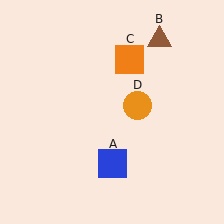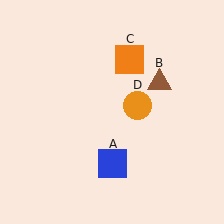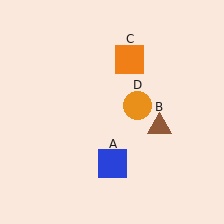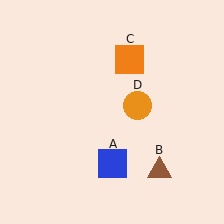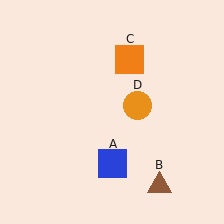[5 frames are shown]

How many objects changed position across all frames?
1 object changed position: brown triangle (object B).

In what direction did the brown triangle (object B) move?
The brown triangle (object B) moved down.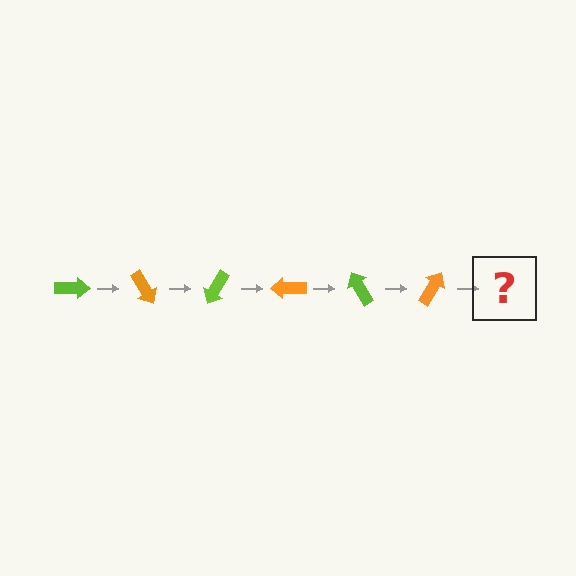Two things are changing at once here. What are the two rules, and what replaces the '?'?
The two rules are that it rotates 60 degrees each step and the color cycles through lime and orange. The '?' should be a lime arrow, rotated 360 degrees from the start.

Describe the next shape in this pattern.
It should be a lime arrow, rotated 360 degrees from the start.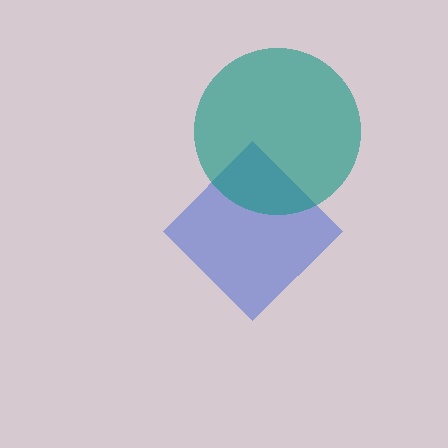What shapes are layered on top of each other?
The layered shapes are: a blue diamond, a teal circle.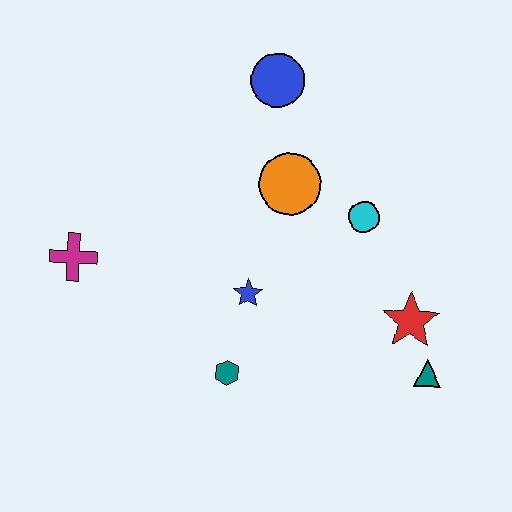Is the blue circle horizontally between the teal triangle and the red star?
No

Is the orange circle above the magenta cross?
Yes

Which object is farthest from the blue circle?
The teal triangle is farthest from the blue circle.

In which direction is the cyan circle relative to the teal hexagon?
The cyan circle is above the teal hexagon.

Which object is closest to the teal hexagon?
The blue star is closest to the teal hexagon.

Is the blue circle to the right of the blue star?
Yes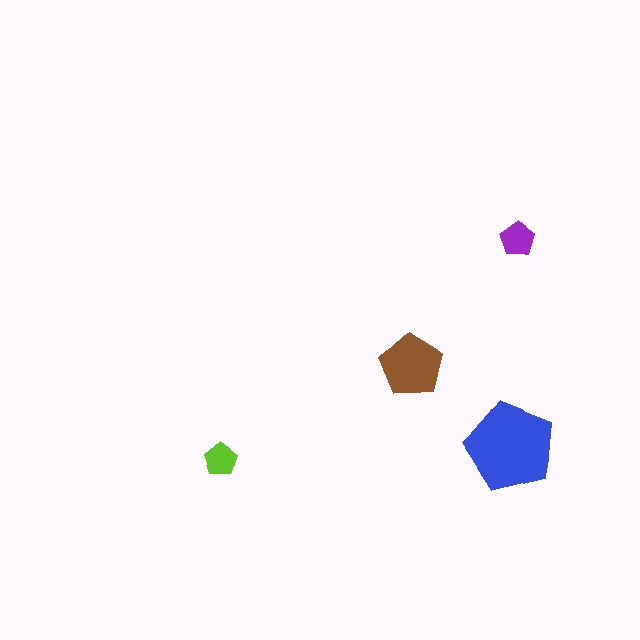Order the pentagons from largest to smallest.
the blue one, the brown one, the purple one, the lime one.